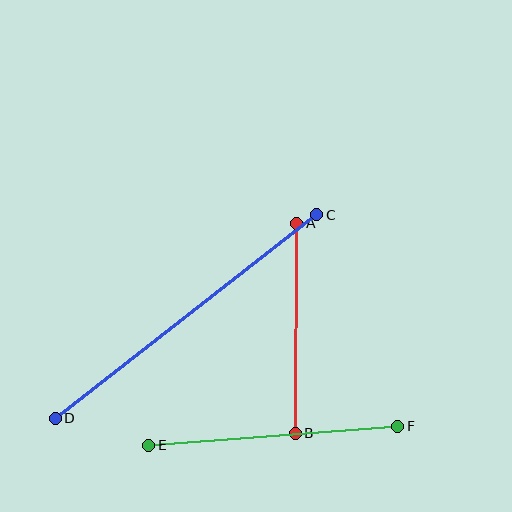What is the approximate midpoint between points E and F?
The midpoint is at approximately (273, 436) pixels.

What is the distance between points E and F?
The distance is approximately 250 pixels.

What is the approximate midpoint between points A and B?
The midpoint is at approximately (296, 328) pixels.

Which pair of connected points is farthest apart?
Points C and D are farthest apart.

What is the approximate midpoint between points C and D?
The midpoint is at approximately (186, 317) pixels.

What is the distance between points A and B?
The distance is approximately 210 pixels.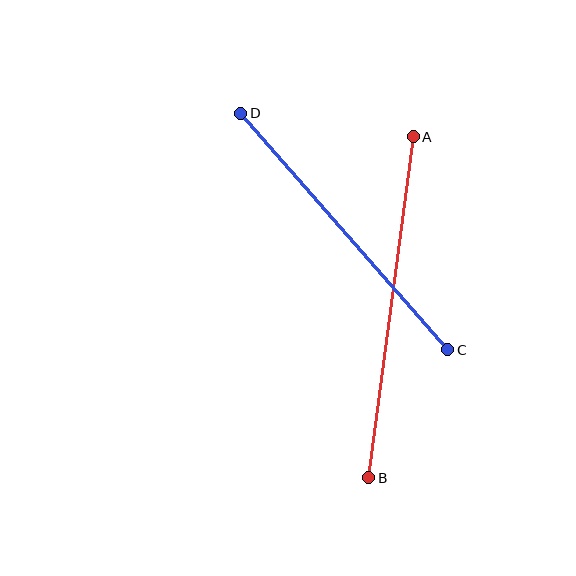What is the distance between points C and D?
The distance is approximately 314 pixels.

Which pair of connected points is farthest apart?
Points A and B are farthest apart.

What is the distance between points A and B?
The distance is approximately 344 pixels.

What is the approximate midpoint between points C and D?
The midpoint is at approximately (344, 232) pixels.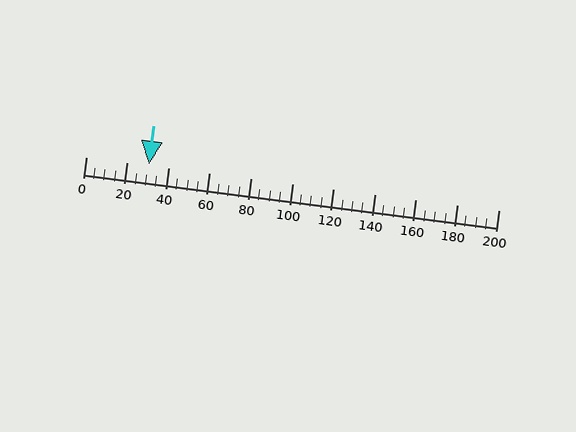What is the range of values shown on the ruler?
The ruler shows values from 0 to 200.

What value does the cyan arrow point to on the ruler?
The cyan arrow points to approximately 31.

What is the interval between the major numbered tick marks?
The major tick marks are spaced 20 units apart.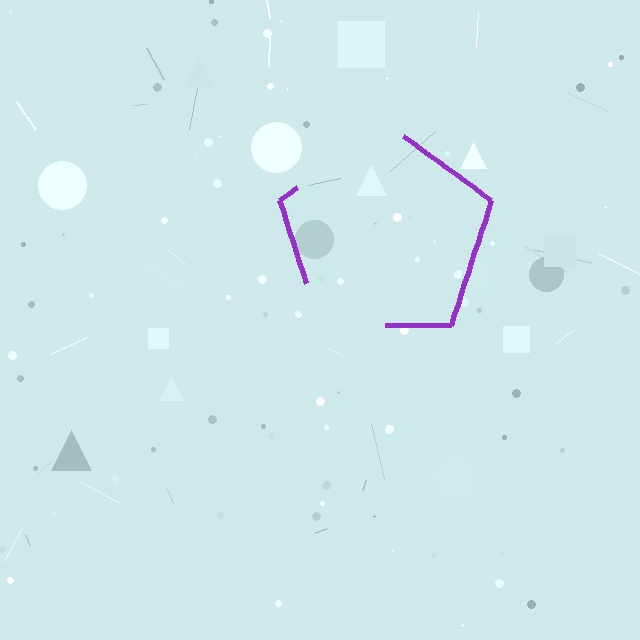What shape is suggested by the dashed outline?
The dashed outline suggests a pentagon.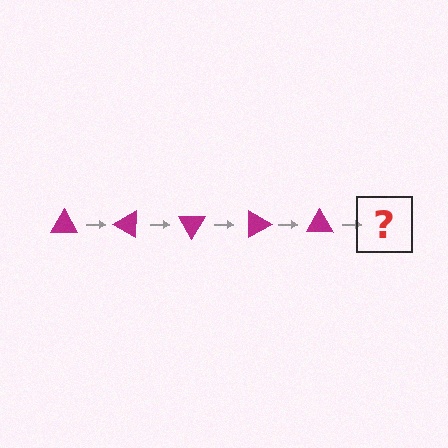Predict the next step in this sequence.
The next step is a magenta triangle rotated 150 degrees.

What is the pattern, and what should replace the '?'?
The pattern is that the triangle rotates 30 degrees each step. The '?' should be a magenta triangle rotated 150 degrees.